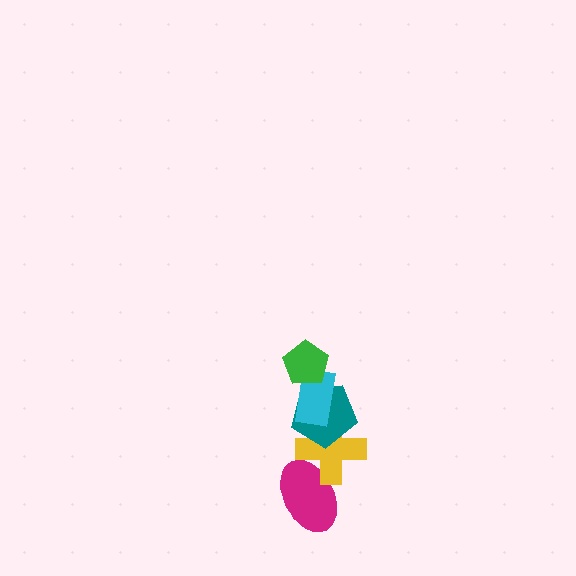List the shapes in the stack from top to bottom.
From top to bottom: the green pentagon, the cyan rectangle, the teal pentagon, the yellow cross, the magenta ellipse.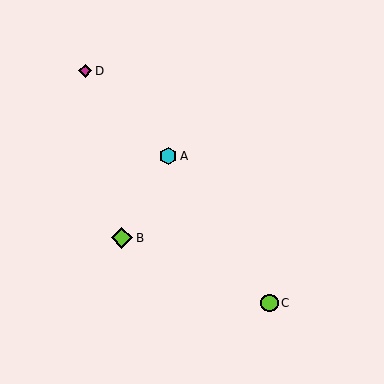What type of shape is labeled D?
Shape D is a magenta diamond.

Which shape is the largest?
The lime diamond (labeled B) is the largest.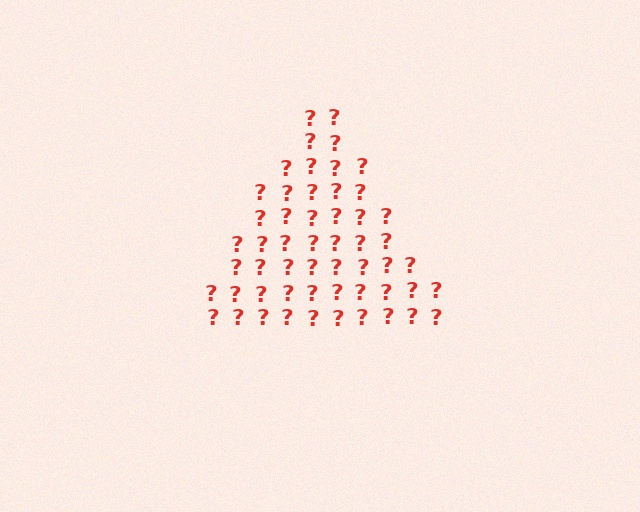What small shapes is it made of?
It is made of small question marks.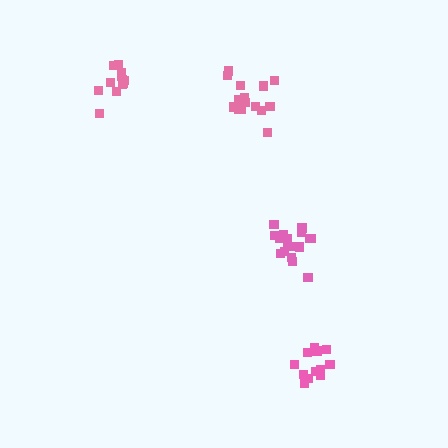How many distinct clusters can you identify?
There are 4 distinct clusters.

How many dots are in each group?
Group 1: 12 dots, Group 2: 15 dots, Group 3: 12 dots, Group 4: 17 dots (56 total).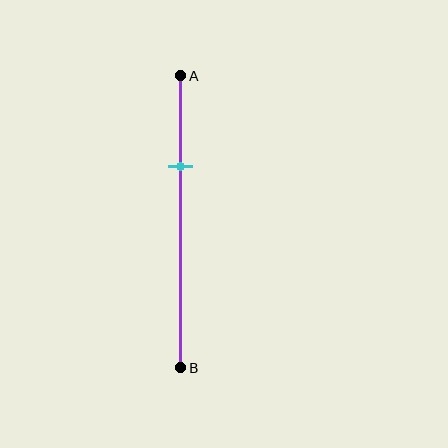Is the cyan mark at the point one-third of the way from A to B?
Yes, the mark is approximately at the one-third point.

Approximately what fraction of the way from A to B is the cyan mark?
The cyan mark is approximately 30% of the way from A to B.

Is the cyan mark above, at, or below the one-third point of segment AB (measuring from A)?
The cyan mark is approximately at the one-third point of segment AB.